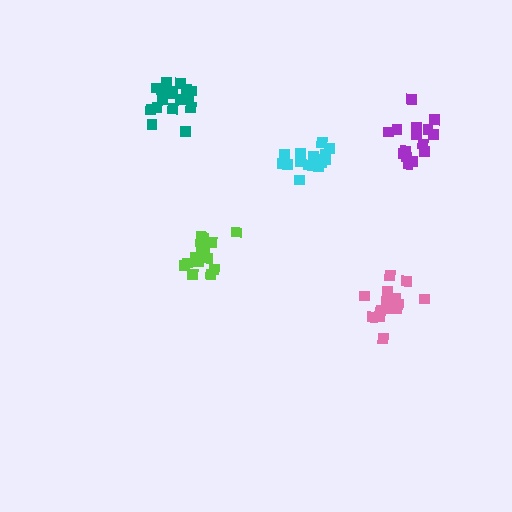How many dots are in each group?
Group 1: 15 dots, Group 2: 15 dots, Group 3: 15 dots, Group 4: 16 dots, Group 5: 18 dots (79 total).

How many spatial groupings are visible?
There are 5 spatial groupings.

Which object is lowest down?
The pink cluster is bottommost.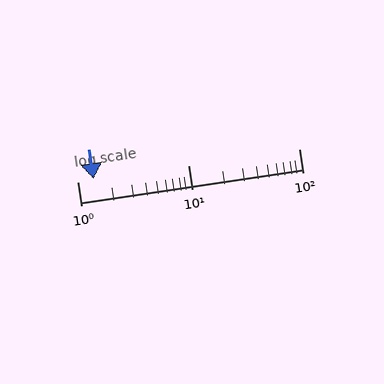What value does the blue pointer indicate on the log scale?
The pointer indicates approximately 1.4.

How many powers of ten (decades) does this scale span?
The scale spans 2 decades, from 1 to 100.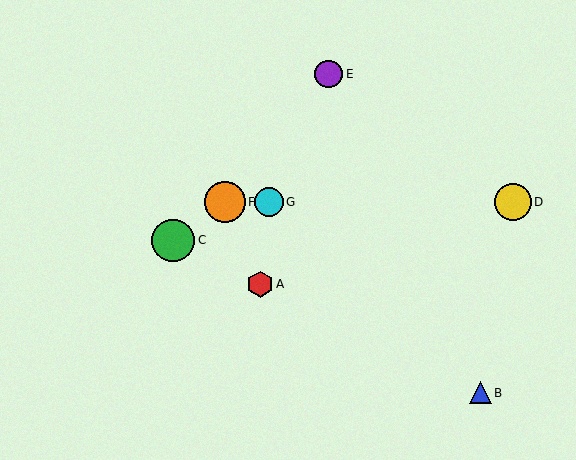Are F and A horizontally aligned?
No, F is at y≈202 and A is at y≈284.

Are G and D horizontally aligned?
Yes, both are at y≈202.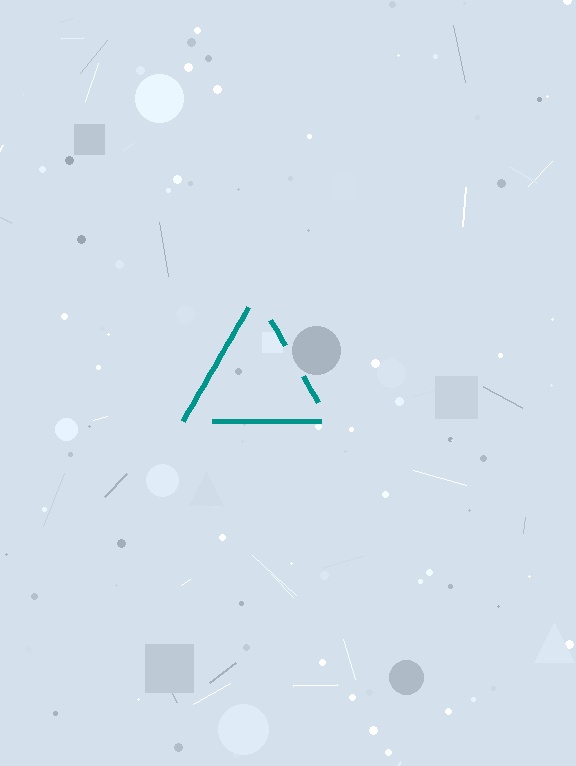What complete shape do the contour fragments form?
The contour fragments form a triangle.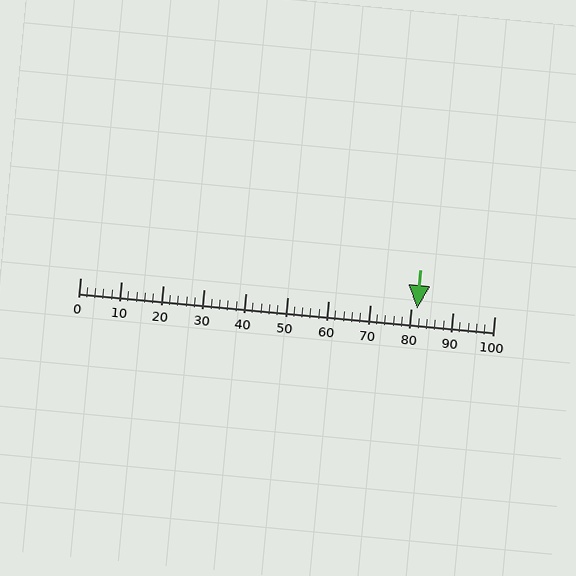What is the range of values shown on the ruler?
The ruler shows values from 0 to 100.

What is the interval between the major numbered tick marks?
The major tick marks are spaced 10 units apart.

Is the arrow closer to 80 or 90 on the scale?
The arrow is closer to 80.